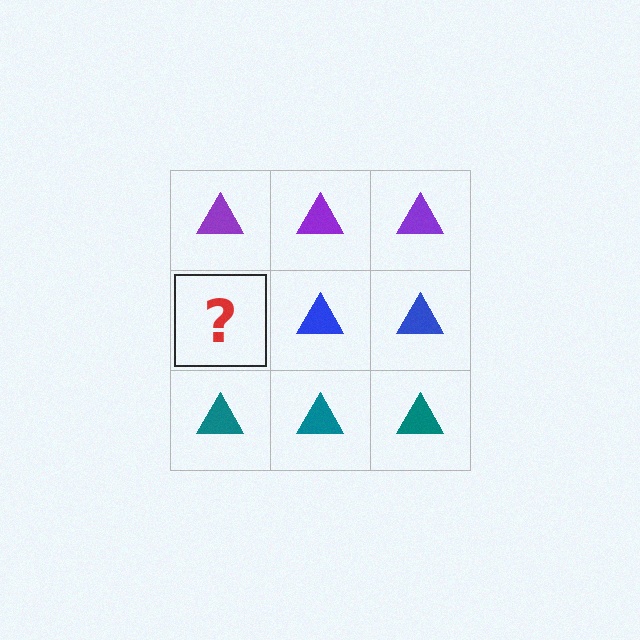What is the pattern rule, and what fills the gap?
The rule is that each row has a consistent color. The gap should be filled with a blue triangle.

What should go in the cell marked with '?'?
The missing cell should contain a blue triangle.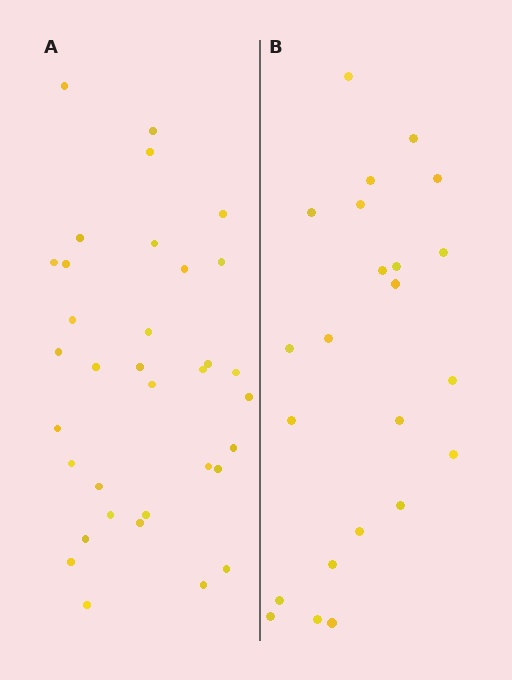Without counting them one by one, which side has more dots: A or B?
Region A (the left region) has more dots.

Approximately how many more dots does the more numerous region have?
Region A has roughly 12 or so more dots than region B.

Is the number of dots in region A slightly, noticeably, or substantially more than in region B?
Region A has substantially more. The ratio is roughly 1.5 to 1.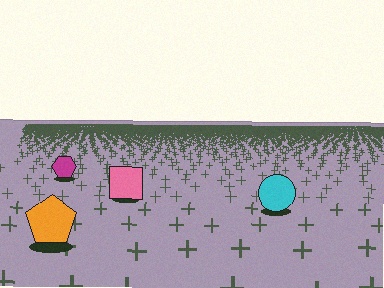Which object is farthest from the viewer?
The magenta hexagon is farthest from the viewer. It appears smaller and the ground texture around it is denser.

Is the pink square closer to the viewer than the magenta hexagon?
Yes. The pink square is closer — you can tell from the texture gradient: the ground texture is coarser near it.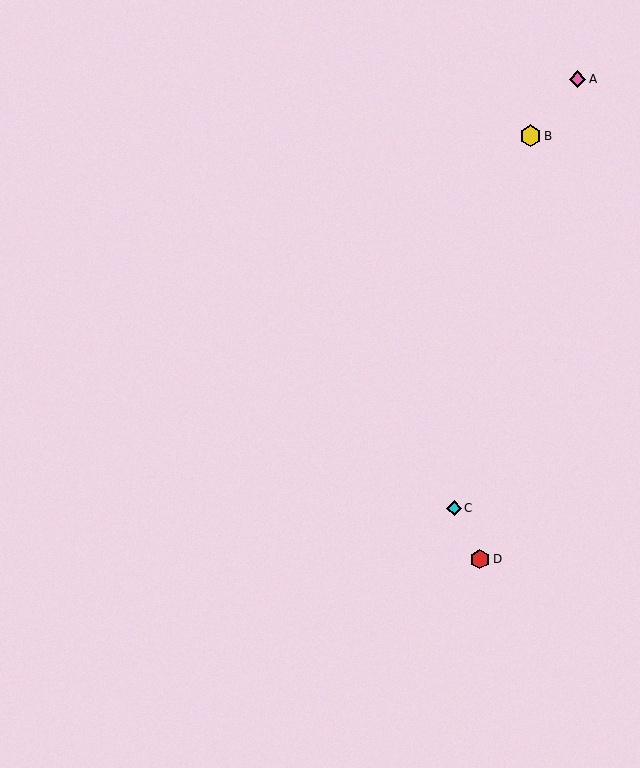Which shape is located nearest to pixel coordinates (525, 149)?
The yellow hexagon (labeled B) at (531, 136) is nearest to that location.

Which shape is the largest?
The yellow hexagon (labeled B) is the largest.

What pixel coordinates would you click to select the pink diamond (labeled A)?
Click at (577, 79) to select the pink diamond A.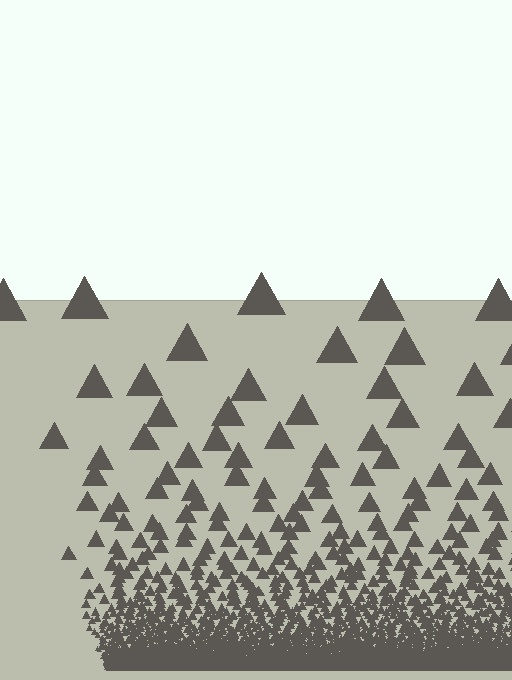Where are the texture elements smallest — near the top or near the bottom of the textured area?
Near the bottom.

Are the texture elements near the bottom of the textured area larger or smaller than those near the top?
Smaller. The gradient is inverted — elements near the bottom are smaller and denser.